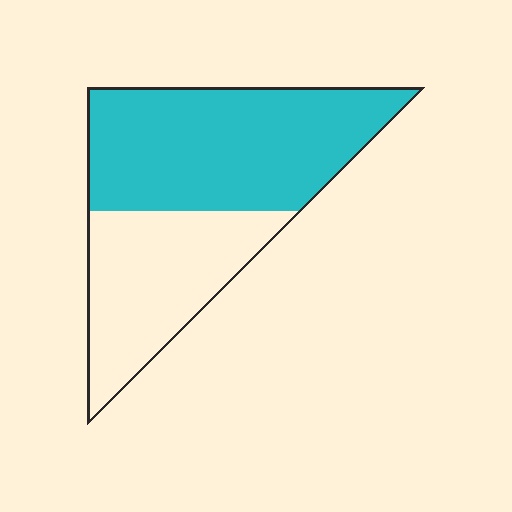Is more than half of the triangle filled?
Yes.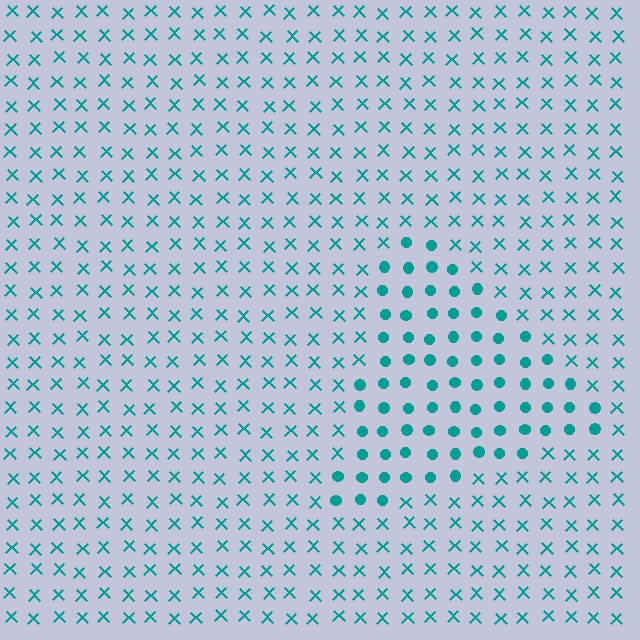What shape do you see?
I see a triangle.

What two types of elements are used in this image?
The image uses circles inside the triangle region and X marks outside it.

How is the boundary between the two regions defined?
The boundary is defined by a change in element shape: circles inside vs. X marks outside. All elements share the same color and spacing.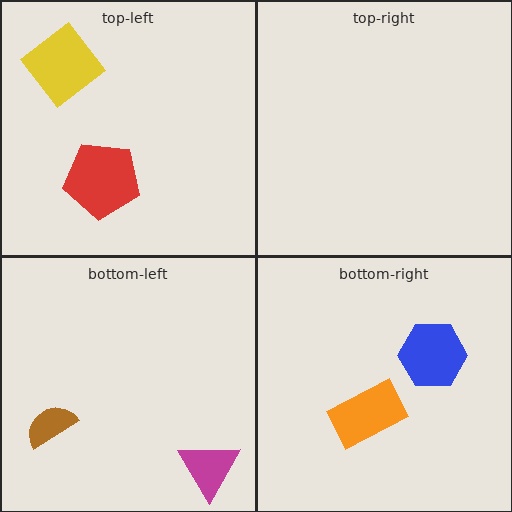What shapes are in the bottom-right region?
The orange rectangle, the blue hexagon.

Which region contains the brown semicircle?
The bottom-left region.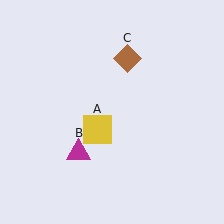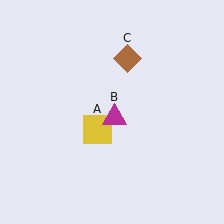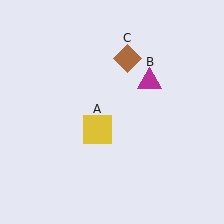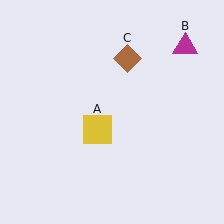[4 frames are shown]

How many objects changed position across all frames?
1 object changed position: magenta triangle (object B).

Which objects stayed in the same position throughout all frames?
Yellow square (object A) and brown diamond (object C) remained stationary.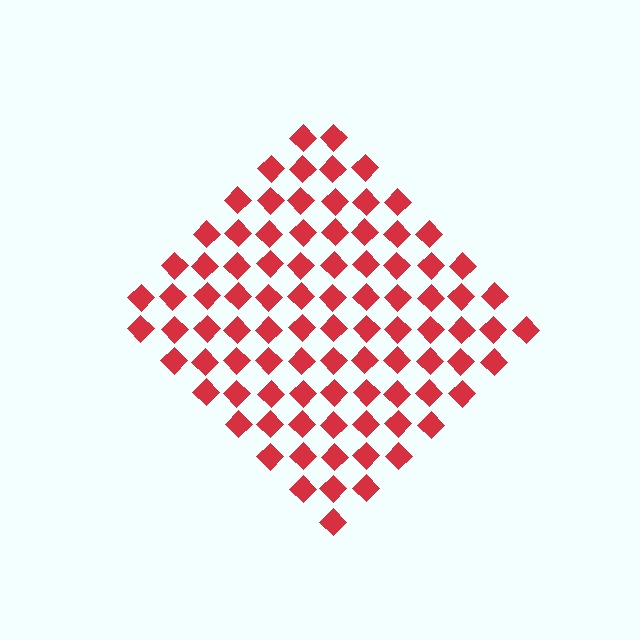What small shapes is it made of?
It is made of small diamonds.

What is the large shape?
The large shape is a diamond.